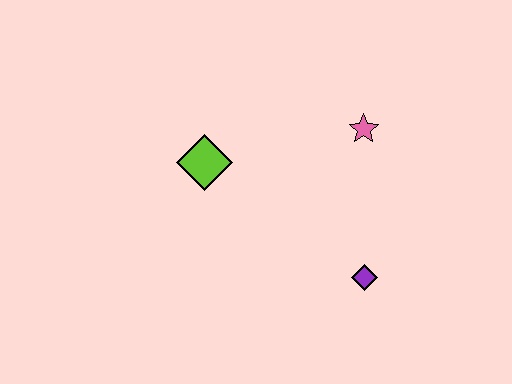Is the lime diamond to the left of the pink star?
Yes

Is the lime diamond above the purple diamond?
Yes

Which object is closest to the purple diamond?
The pink star is closest to the purple diamond.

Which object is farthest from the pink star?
The lime diamond is farthest from the pink star.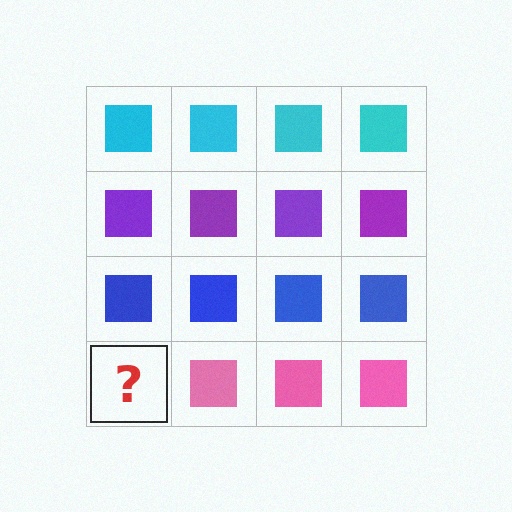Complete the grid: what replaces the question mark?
The question mark should be replaced with a pink square.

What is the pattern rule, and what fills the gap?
The rule is that each row has a consistent color. The gap should be filled with a pink square.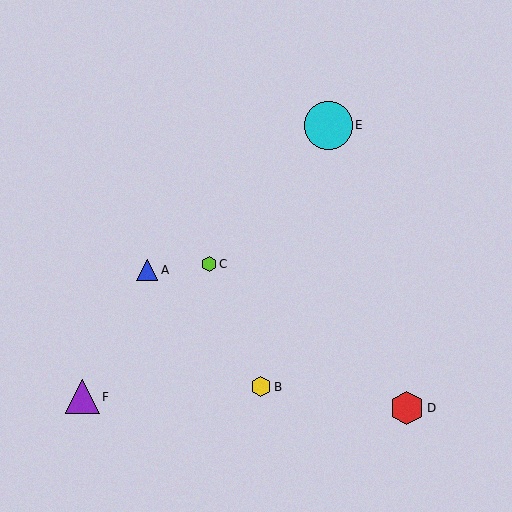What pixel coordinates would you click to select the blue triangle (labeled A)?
Click at (147, 270) to select the blue triangle A.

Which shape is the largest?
The cyan circle (labeled E) is the largest.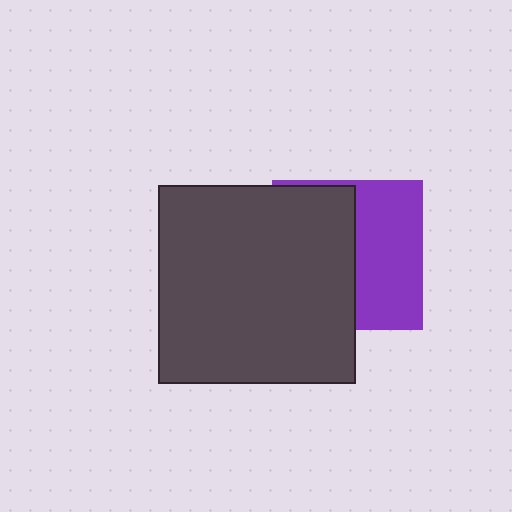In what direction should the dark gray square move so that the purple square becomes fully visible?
The dark gray square should move left. That is the shortest direction to clear the overlap and leave the purple square fully visible.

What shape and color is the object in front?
The object in front is a dark gray square.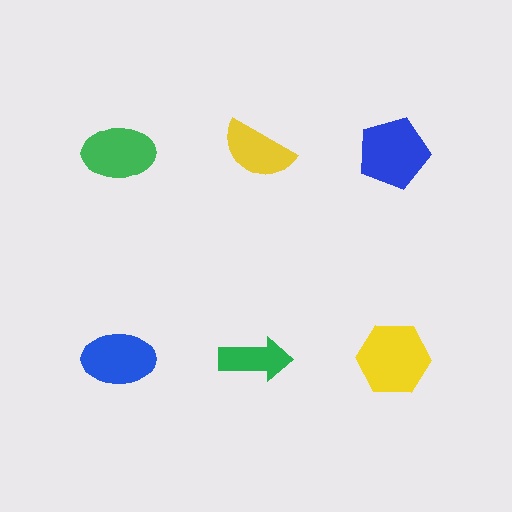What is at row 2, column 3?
A yellow hexagon.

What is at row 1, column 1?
A green ellipse.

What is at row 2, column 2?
A green arrow.